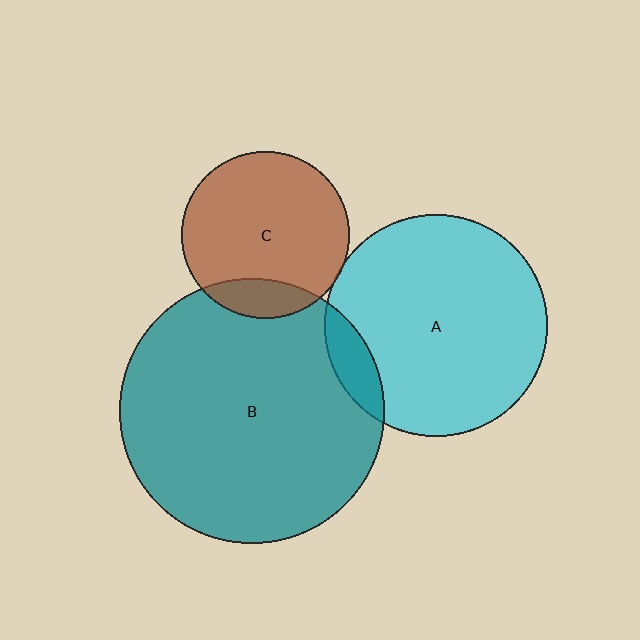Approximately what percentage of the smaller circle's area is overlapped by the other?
Approximately 15%.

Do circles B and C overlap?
Yes.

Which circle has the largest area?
Circle B (teal).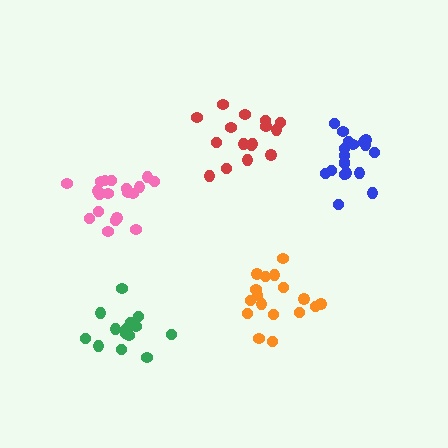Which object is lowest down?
The green cluster is bottommost.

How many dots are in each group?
Group 1: 14 dots, Group 2: 19 dots, Group 3: 16 dots, Group 4: 17 dots, Group 5: 20 dots (86 total).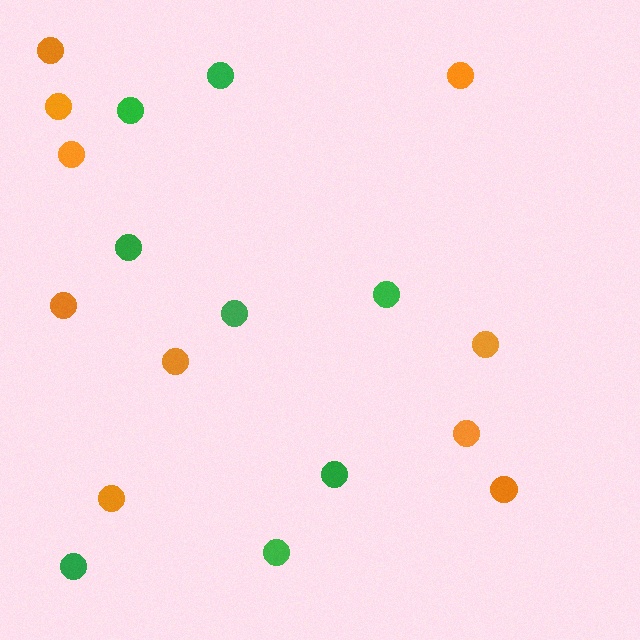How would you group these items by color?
There are 2 groups: one group of orange circles (10) and one group of green circles (8).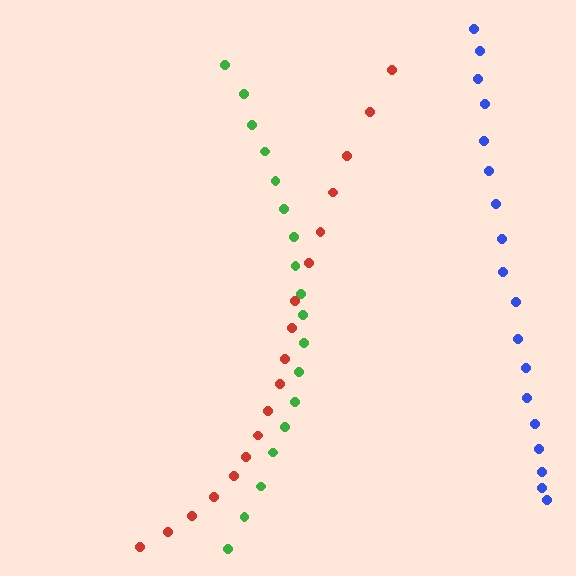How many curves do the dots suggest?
There are 3 distinct paths.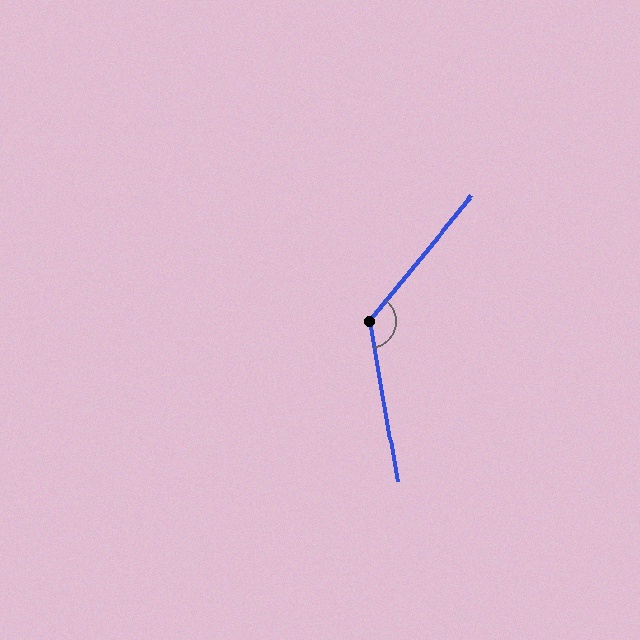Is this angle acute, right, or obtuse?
It is obtuse.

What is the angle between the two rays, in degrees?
Approximately 131 degrees.